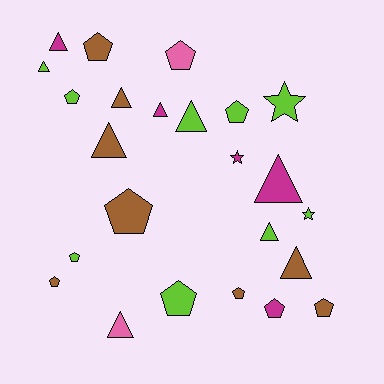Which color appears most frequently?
Lime, with 9 objects.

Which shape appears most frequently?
Pentagon, with 11 objects.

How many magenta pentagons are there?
There is 1 magenta pentagon.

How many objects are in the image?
There are 24 objects.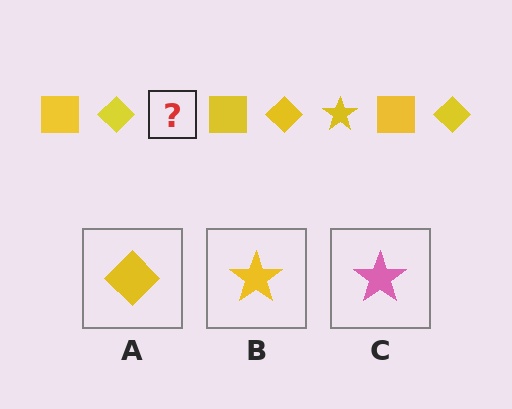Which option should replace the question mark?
Option B.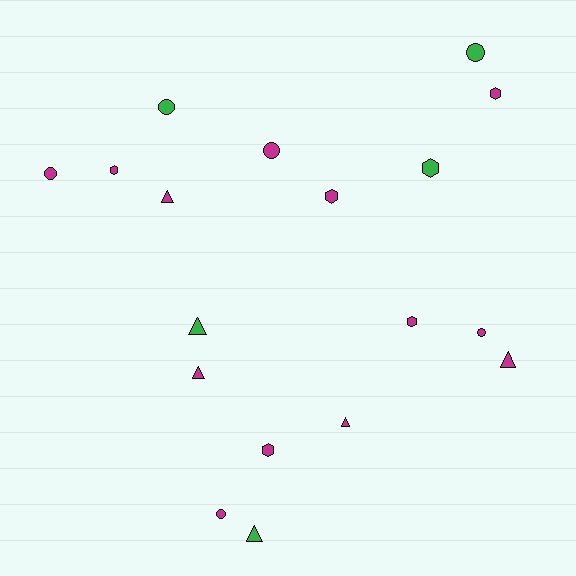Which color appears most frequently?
Magenta, with 13 objects.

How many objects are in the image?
There are 18 objects.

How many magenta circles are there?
There are 4 magenta circles.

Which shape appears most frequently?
Triangle, with 6 objects.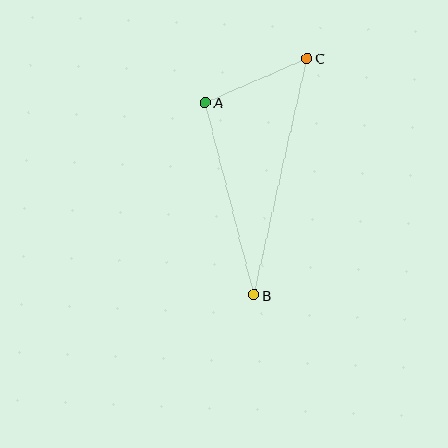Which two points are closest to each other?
Points A and C are closest to each other.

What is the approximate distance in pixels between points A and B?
The distance between A and B is approximately 199 pixels.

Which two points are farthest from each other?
Points B and C are farthest from each other.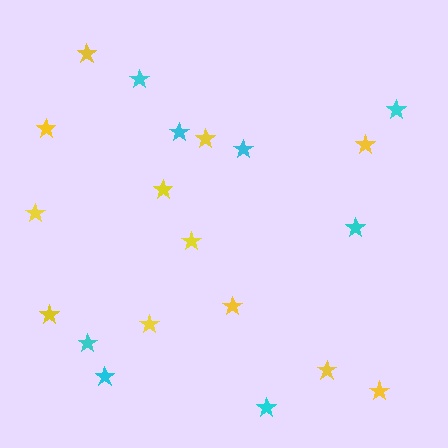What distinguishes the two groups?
There are 2 groups: one group of cyan stars (8) and one group of yellow stars (12).